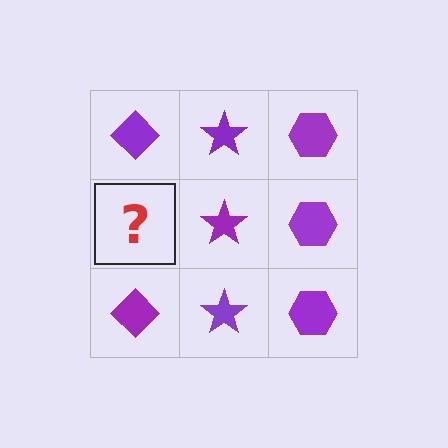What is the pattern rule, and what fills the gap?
The rule is that each column has a consistent shape. The gap should be filled with a purple diamond.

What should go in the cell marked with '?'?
The missing cell should contain a purple diamond.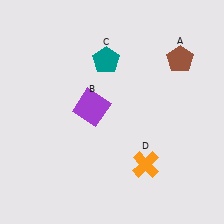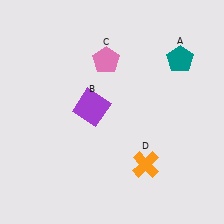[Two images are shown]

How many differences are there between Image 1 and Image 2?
There are 2 differences between the two images.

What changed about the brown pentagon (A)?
In Image 1, A is brown. In Image 2, it changed to teal.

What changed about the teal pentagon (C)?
In Image 1, C is teal. In Image 2, it changed to pink.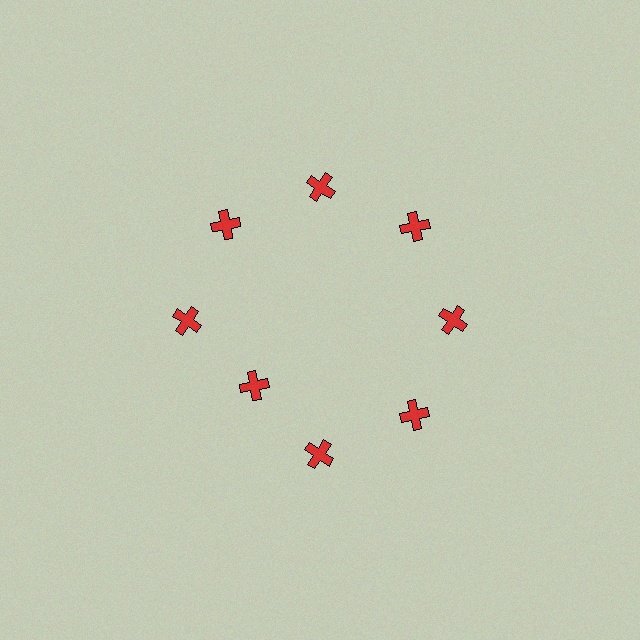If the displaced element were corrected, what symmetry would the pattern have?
It would have 8-fold rotational symmetry — the pattern would map onto itself every 45 degrees.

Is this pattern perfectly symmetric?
No. The 8 red crosses are arranged in a ring, but one element near the 8 o'clock position is pulled inward toward the center, breaking the 8-fold rotational symmetry.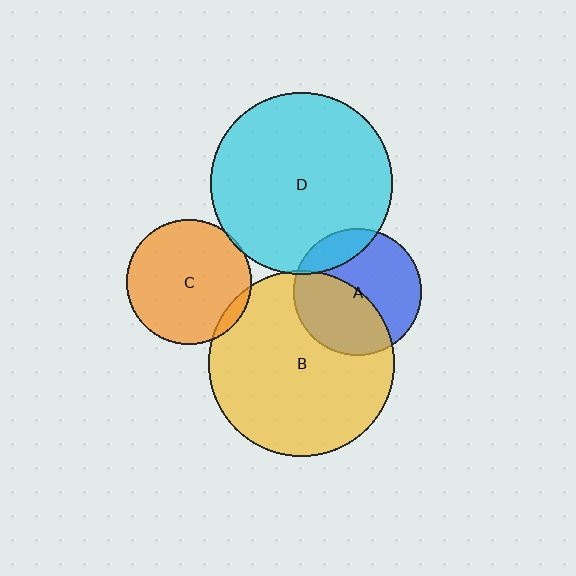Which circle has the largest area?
Circle B (yellow).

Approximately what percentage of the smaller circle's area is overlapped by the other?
Approximately 5%.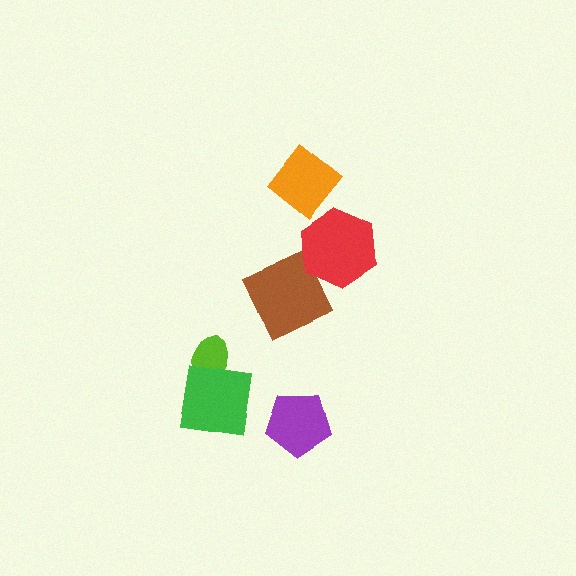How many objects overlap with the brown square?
0 objects overlap with the brown square.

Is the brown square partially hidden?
No, no other shape covers it.